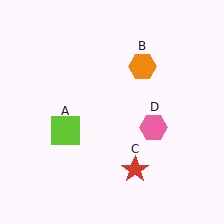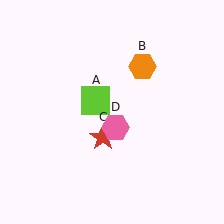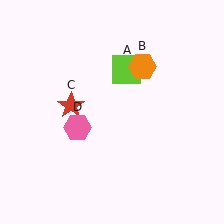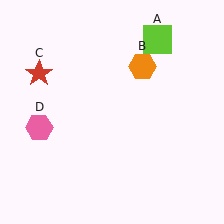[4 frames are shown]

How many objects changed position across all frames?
3 objects changed position: lime square (object A), red star (object C), pink hexagon (object D).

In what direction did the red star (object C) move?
The red star (object C) moved up and to the left.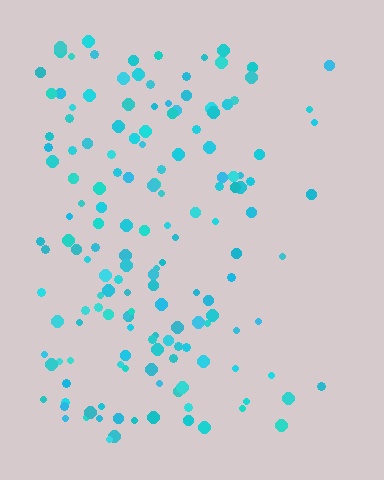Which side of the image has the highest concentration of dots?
The left.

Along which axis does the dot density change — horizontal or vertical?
Horizontal.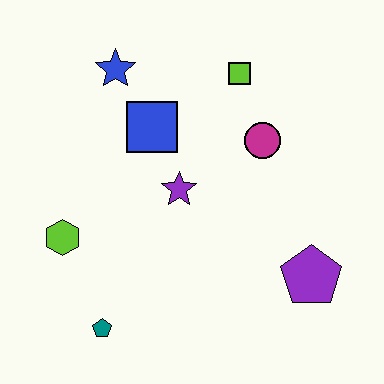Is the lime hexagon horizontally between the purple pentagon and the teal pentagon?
No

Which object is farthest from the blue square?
The purple pentagon is farthest from the blue square.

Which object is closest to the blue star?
The blue square is closest to the blue star.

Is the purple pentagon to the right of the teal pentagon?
Yes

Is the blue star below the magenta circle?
No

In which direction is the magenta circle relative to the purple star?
The magenta circle is to the right of the purple star.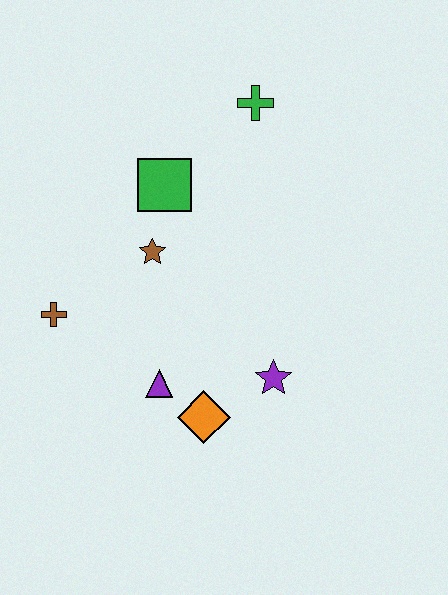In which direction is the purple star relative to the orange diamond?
The purple star is to the right of the orange diamond.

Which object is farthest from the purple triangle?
The green cross is farthest from the purple triangle.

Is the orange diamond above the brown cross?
No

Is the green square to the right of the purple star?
No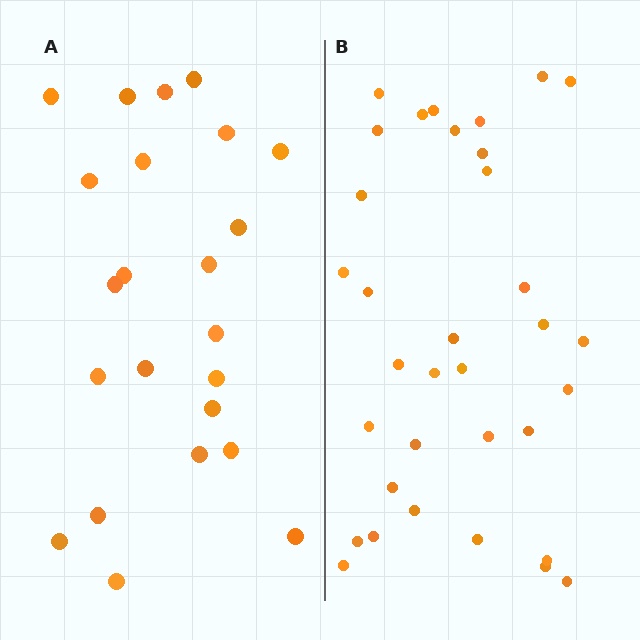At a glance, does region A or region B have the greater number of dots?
Region B (the right region) has more dots.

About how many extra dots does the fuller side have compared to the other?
Region B has roughly 12 or so more dots than region A.